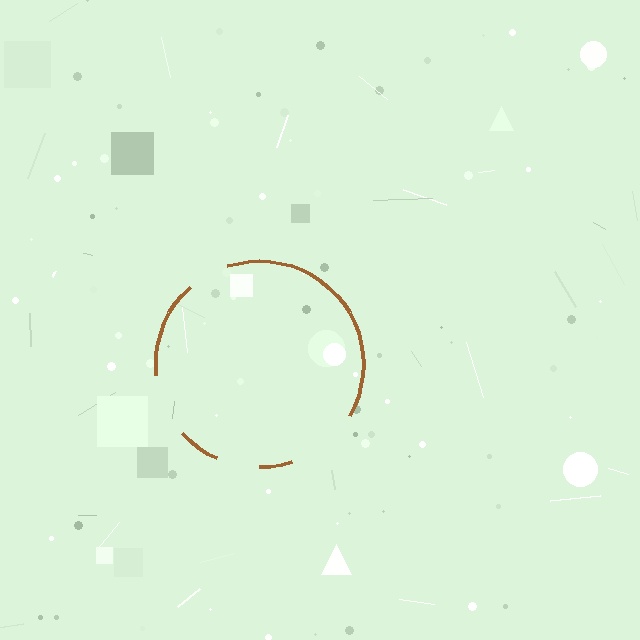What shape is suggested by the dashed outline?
The dashed outline suggests a circle.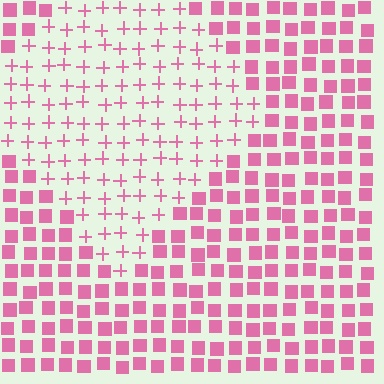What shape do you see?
I see a diamond.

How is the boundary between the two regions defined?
The boundary is defined by a change in element shape: plus signs inside vs. squares outside. All elements share the same color and spacing.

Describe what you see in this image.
The image is filled with small pink elements arranged in a uniform grid. A diamond-shaped region contains plus signs, while the surrounding area contains squares. The boundary is defined purely by the change in element shape.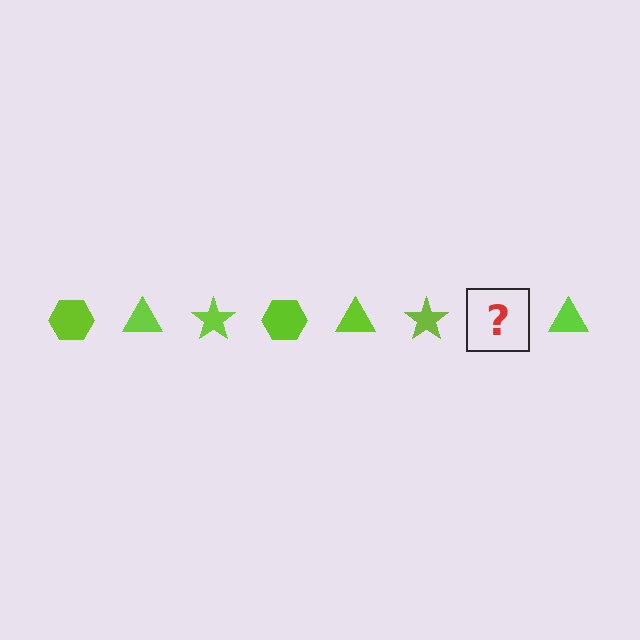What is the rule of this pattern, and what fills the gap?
The rule is that the pattern cycles through hexagon, triangle, star shapes in lime. The gap should be filled with a lime hexagon.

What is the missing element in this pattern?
The missing element is a lime hexagon.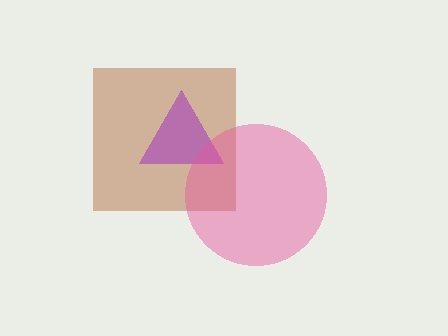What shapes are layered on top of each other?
The layered shapes are: a brown square, a purple triangle, a pink circle.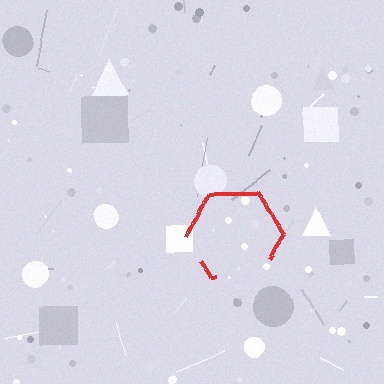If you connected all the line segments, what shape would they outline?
They would outline a hexagon.